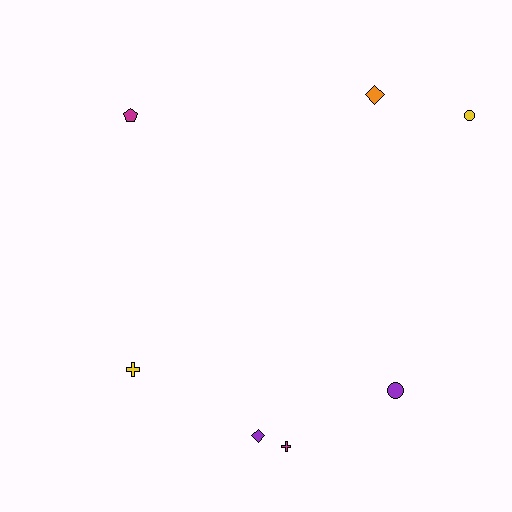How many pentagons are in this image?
There is 1 pentagon.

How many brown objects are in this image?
There are no brown objects.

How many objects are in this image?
There are 7 objects.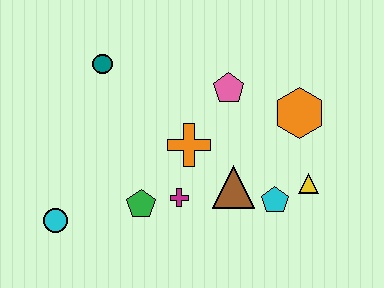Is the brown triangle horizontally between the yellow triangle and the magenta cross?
Yes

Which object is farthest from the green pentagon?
The orange hexagon is farthest from the green pentagon.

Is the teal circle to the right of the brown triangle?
No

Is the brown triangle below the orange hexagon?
Yes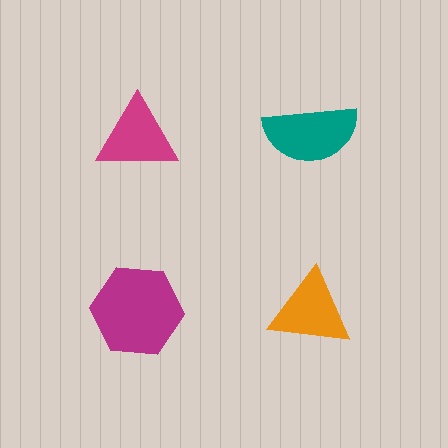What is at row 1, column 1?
A magenta triangle.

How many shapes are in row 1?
2 shapes.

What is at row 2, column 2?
An orange triangle.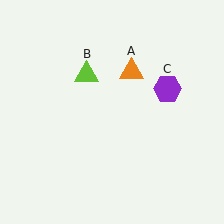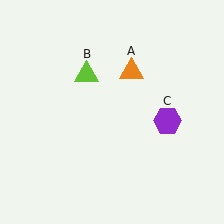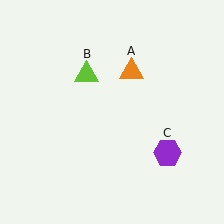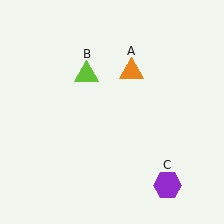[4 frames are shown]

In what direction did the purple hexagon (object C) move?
The purple hexagon (object C) moved down.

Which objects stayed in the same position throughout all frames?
Orange triangle (object A) and lime triangle (object B) remained stationary.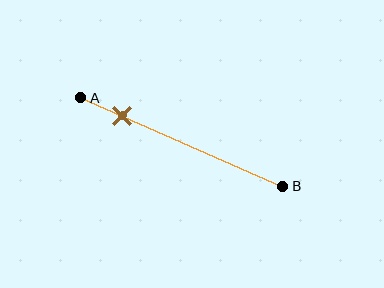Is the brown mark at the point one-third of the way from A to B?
No, the mark is at about 20% from A, not at the 33% one-third point.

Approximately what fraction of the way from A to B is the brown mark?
The brown mark is approximately 20% of the way from A to B.